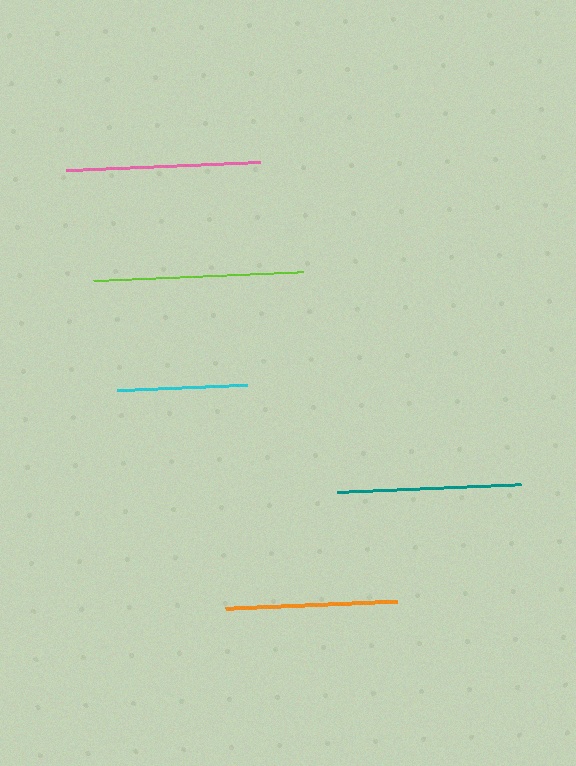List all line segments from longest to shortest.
From longest to shortest: lime, pink, teal, orange, cyan.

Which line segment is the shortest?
The cyan line is the shortest at approximately 130 pixels.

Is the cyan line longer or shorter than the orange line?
The orange line is longer than the cyan line.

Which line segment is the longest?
The lime line is the longest at approximately 211 pixels.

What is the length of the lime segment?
The lime segment is approximately 211 pixels long.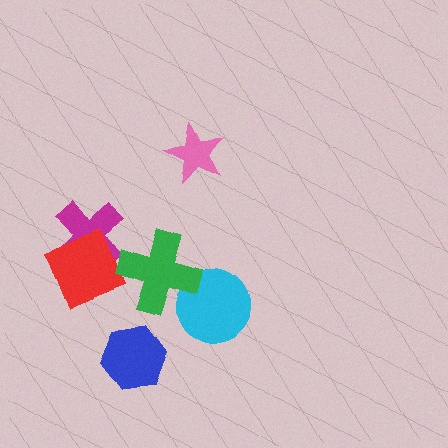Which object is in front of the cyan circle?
The green cross is in front of the cyan circle.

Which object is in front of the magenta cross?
The red diamond is in front of the magenta cross.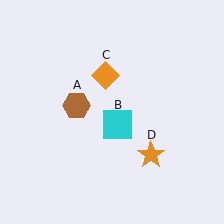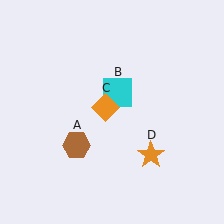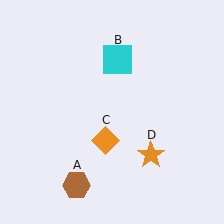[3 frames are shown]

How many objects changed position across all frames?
3 objects changed position: brown hexagon (object A), cyan square (object B), orange diamond (object C).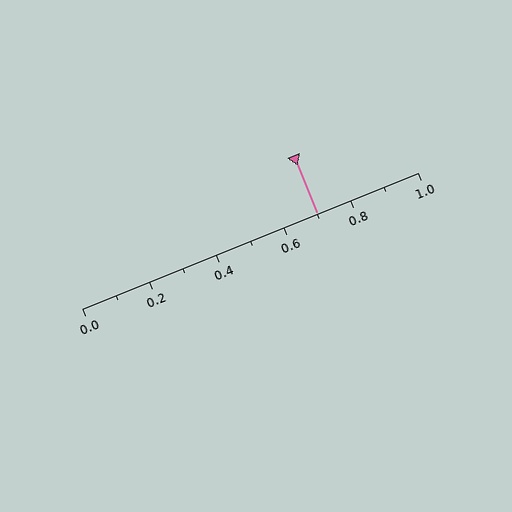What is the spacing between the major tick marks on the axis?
The major ticks are spaced 0.2 apart.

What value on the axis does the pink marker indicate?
The marker indicates approximately 0.7.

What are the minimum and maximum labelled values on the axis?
The axis runs from 0.0 to 1.0.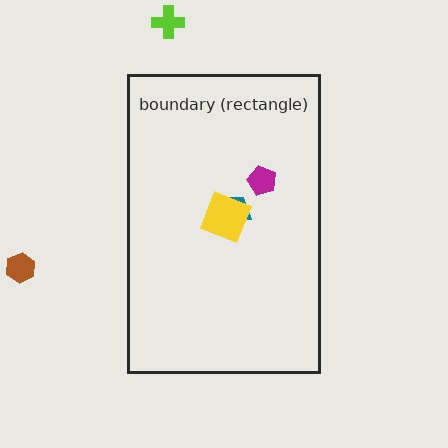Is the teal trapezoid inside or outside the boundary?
Inside.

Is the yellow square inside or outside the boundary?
Inside.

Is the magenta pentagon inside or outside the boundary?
Inside.